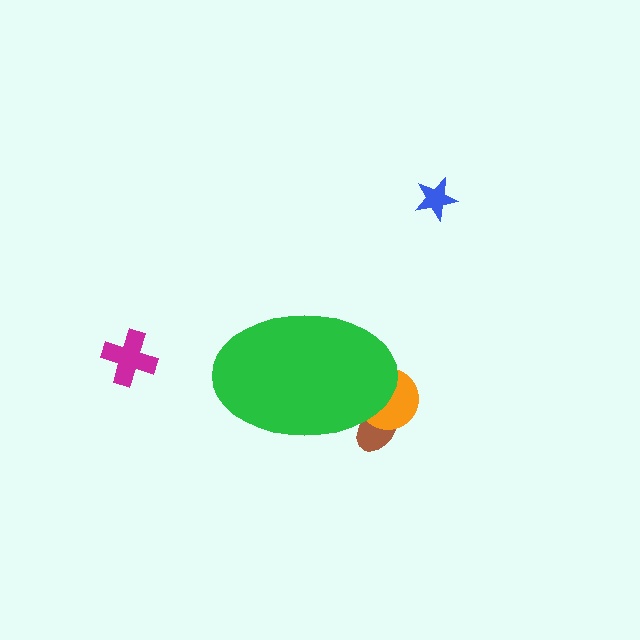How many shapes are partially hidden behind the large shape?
2 shapes are partially hidden.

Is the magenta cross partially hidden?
No, the magenta cross is fully visible.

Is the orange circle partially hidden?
Yes, the orange circle is partially hidden behind the green ellipse.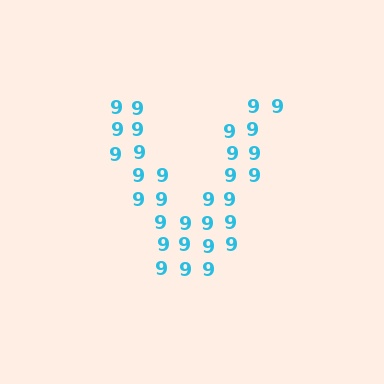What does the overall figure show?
The overall figure shows the letter V.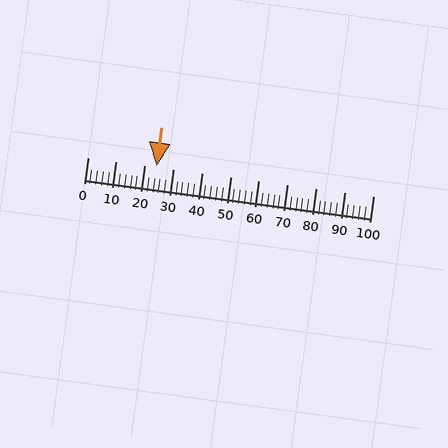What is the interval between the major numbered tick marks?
The major tick marks are spaced 10 units apart.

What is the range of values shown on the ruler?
The ruler shows values from 0 to 100.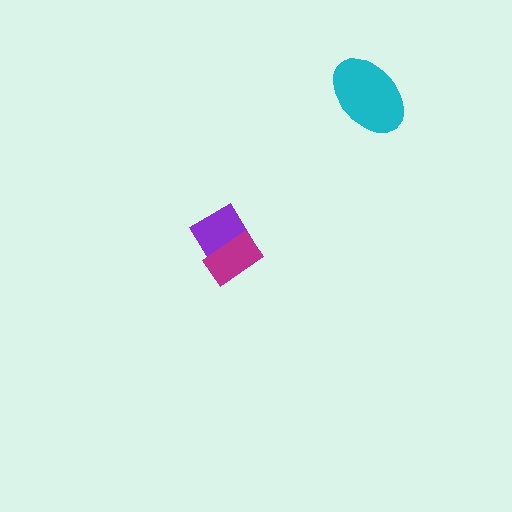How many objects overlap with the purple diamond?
1 object overlaps with the purple diamond.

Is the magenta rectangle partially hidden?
No, no other shape covers it.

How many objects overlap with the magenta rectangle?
1 object overlaps with the magenta rectangle.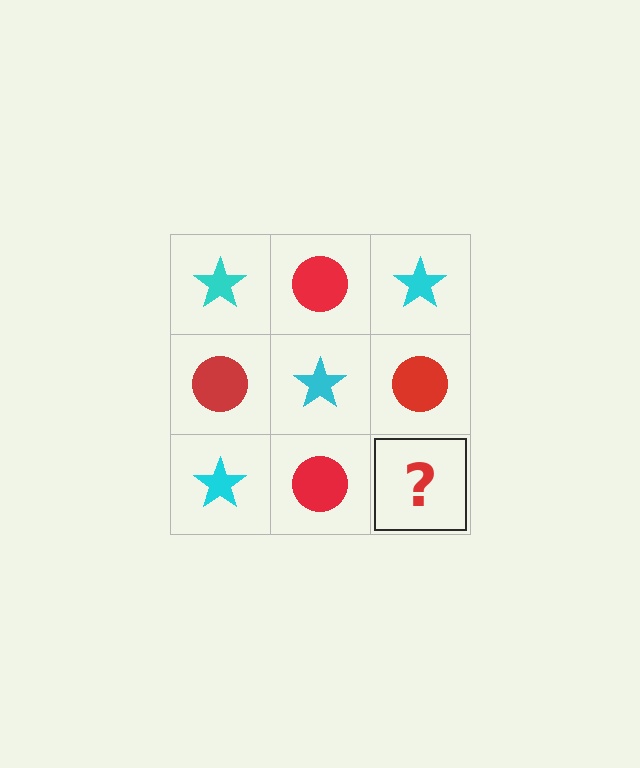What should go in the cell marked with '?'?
The missing cell should contain a cyan star.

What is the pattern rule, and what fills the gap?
The rule is that it alternates cyan star and red circle in a checkerboard pattern. The gap should be filled with a cyan star.